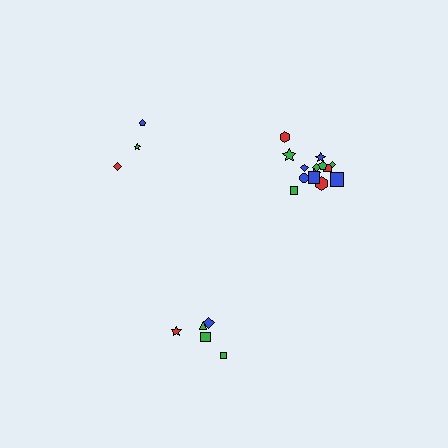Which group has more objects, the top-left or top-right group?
The top-right group.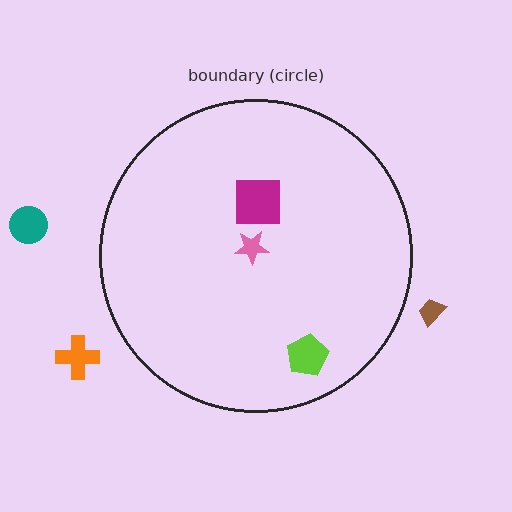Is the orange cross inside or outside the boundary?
Outside.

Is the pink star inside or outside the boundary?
Inside.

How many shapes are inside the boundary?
3 inside, 3 outside.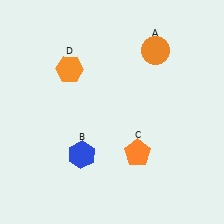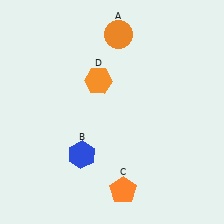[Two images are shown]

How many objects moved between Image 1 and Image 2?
3 objects moved between the two images.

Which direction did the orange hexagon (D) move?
The orange hexagon (D) moved right.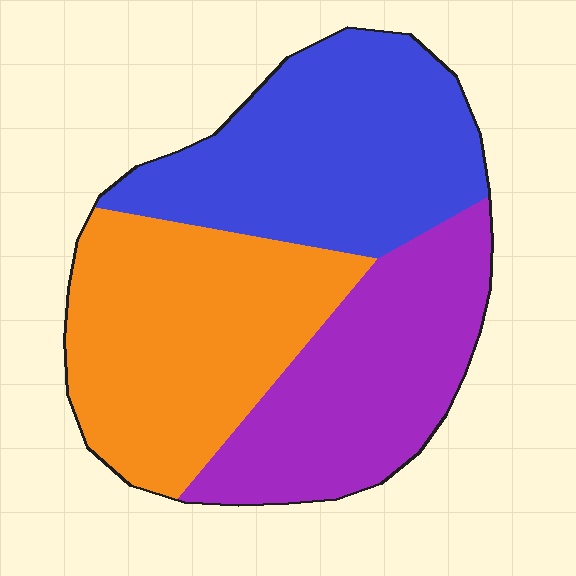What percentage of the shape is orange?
Orange covers around 35% of the shape.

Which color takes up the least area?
Purple, at roughly 30%.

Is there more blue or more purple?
Blue.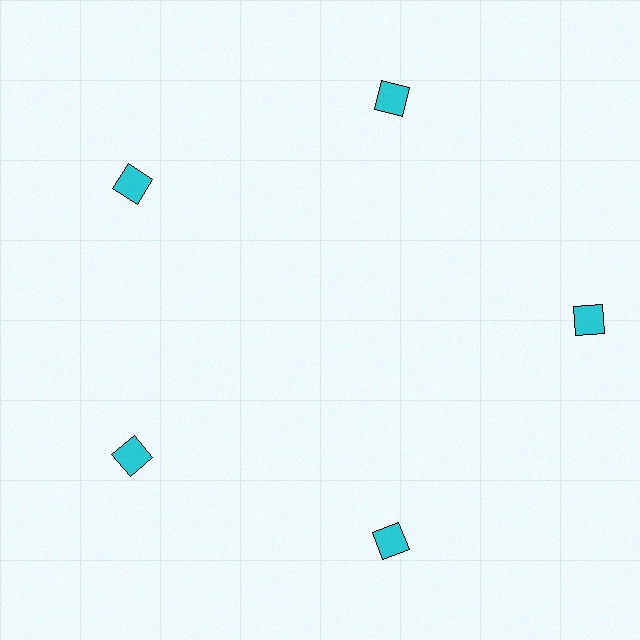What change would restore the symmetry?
The symmetry would be restored by moving it inward, back onto the ring so that all 5 diamonds sit at equal angles and equal distance from the center.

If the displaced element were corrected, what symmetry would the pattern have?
It would have 5-fold rotational symmetry — the pattern would map onto itself every 72 degrees.